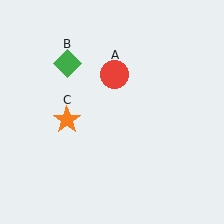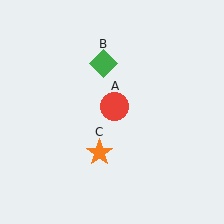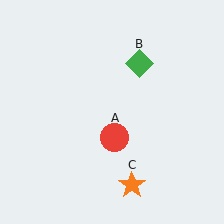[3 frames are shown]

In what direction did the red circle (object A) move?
The red circle (object A) moved down.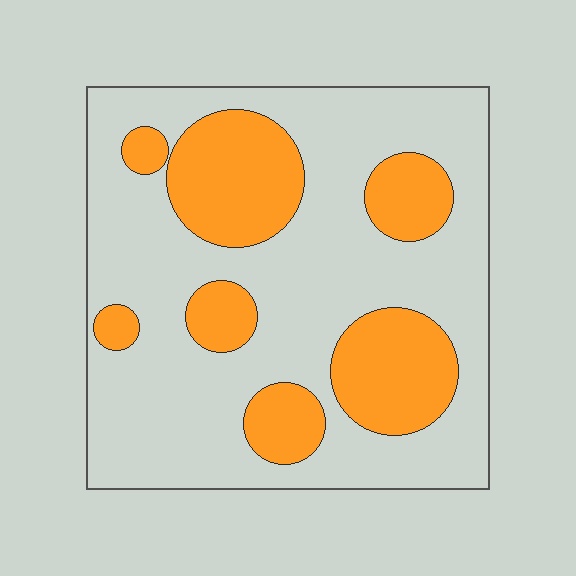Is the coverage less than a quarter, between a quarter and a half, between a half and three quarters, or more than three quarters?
Between a quarter and a half.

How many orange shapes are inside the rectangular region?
7.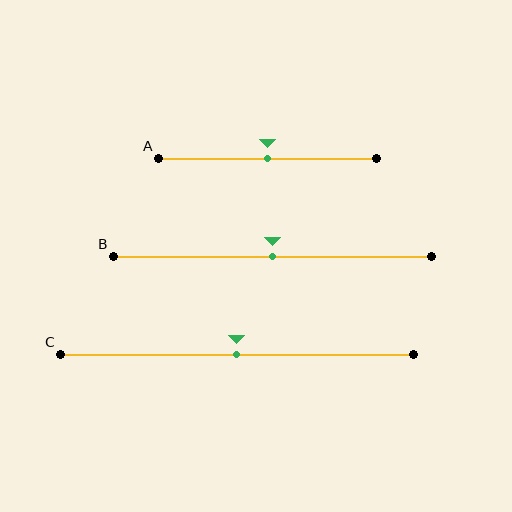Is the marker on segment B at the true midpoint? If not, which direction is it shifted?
Yes, the marker on segment B is at the true midpoint.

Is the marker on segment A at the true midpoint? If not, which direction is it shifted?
Yes, the marker on segment A is at the true midpoint.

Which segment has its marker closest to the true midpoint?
Segment A has its marker closest to the true midpoint.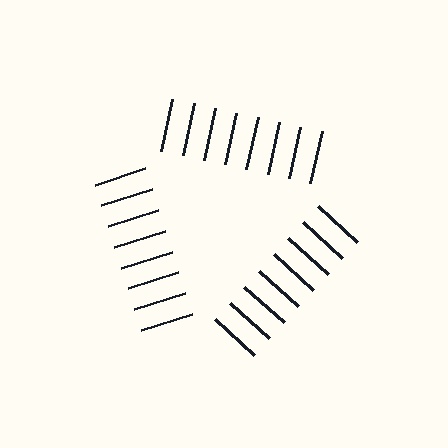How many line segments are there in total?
24 — 8 along each of the 3 edges.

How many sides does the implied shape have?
3 sides — the line-ends trace a triangle.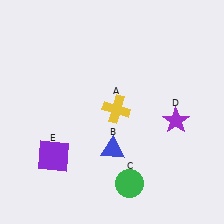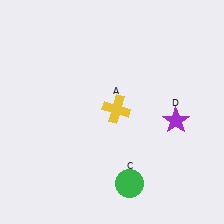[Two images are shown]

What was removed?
The blue triangle (B), the purple square (E) were removed in Image 2.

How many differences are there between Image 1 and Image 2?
There are 2 differences between the two images.